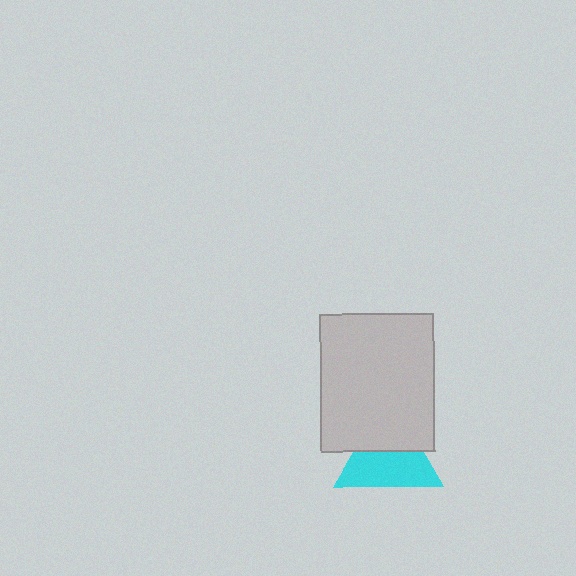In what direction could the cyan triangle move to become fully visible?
The cyan triangle could move down. That would shift it out from behind the light gray rectangle entirely.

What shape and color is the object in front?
The object in front is a light gray rectangle.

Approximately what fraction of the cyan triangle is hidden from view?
Roughly 42% of the cyan triangle is hidden behind the light gray rectangle.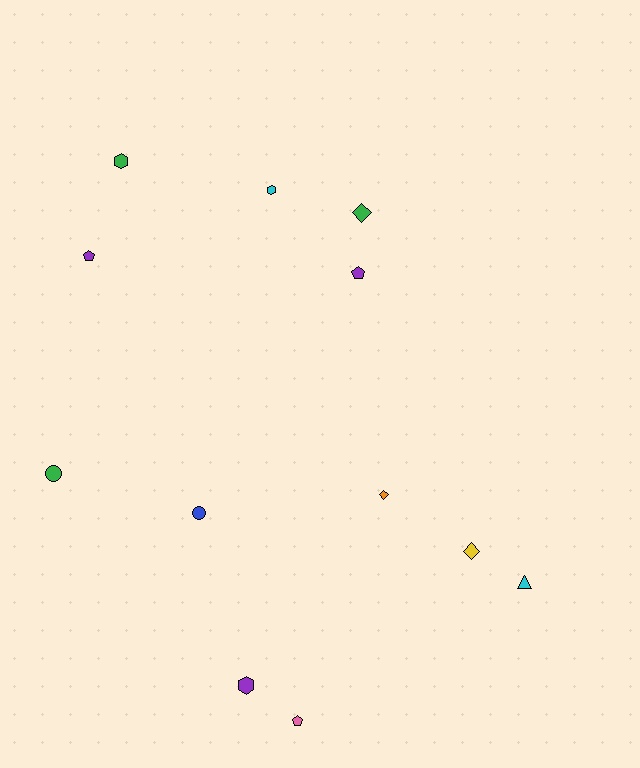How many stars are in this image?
There are no stars.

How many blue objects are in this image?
There is 1 blue object.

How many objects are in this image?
There are 12 objects.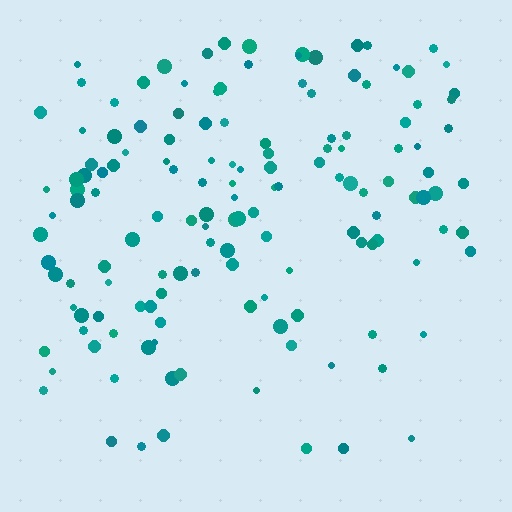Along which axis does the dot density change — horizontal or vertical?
Vertical.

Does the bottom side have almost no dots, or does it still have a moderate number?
Still a moderate number, just noticeably fewer than the top.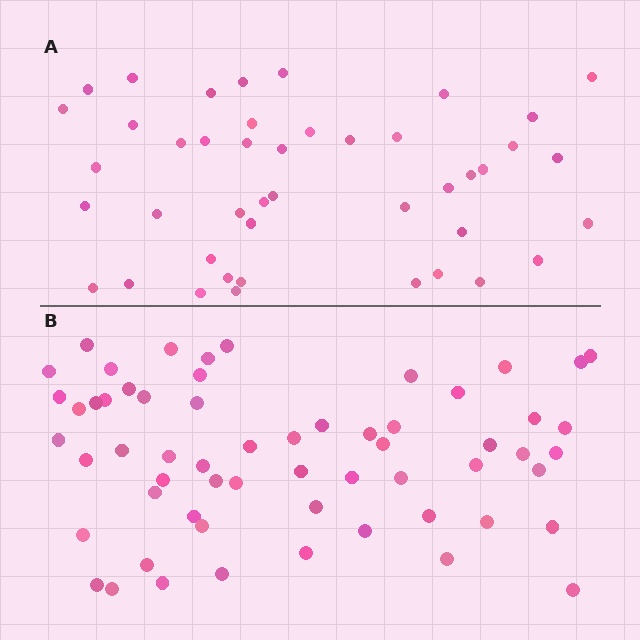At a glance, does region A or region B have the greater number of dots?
Region B (the bottom region) has more dots.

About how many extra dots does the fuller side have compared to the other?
Region B has approximately 15 more dots than region A.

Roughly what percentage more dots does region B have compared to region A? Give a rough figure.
About 35% more.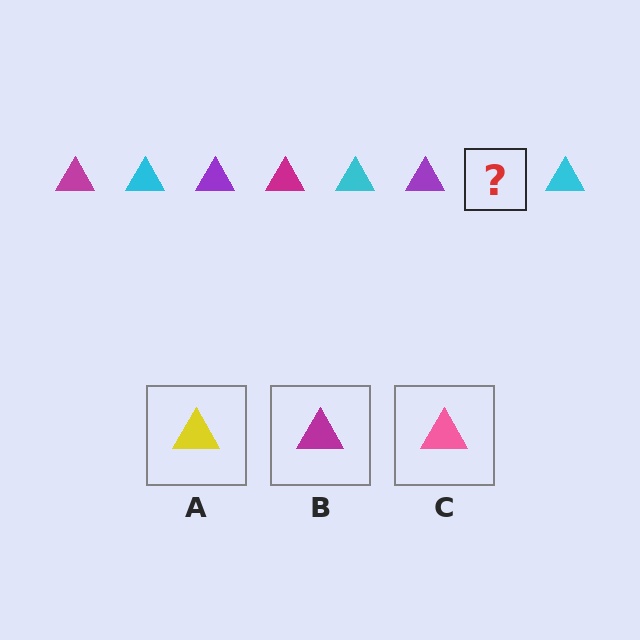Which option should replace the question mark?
Option B.